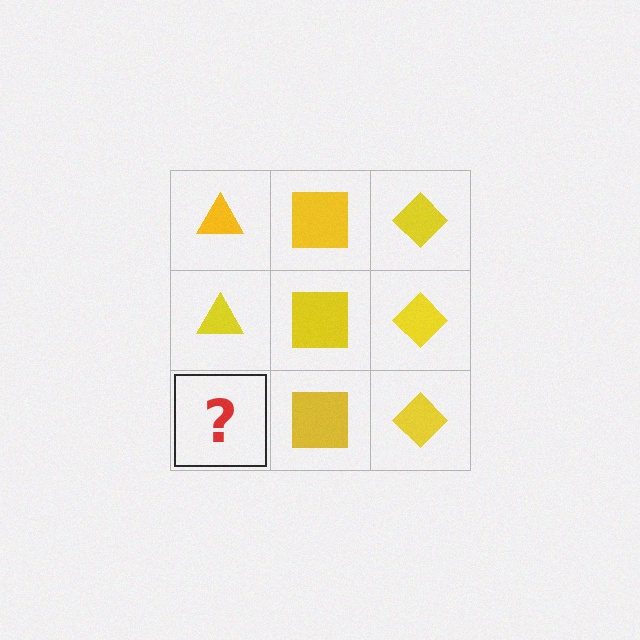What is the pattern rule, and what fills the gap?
The rule is that each column has a consistent shape. The gap should be filled with a yellow triangle.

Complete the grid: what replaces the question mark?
The question mark should be replaced with a yellow triangle.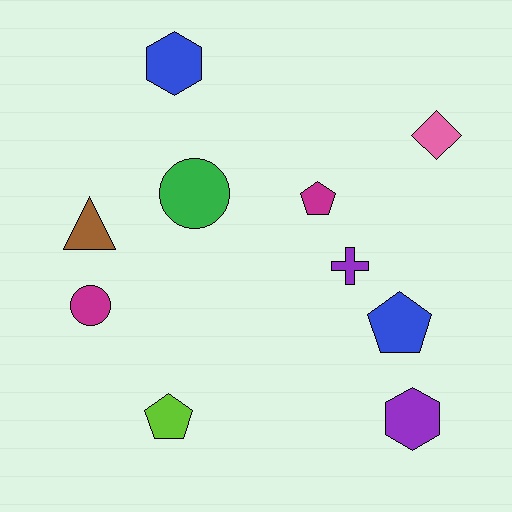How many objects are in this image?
There are 10 objects.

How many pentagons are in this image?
There are 3 pentagons.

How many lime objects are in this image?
There is 1 lime object.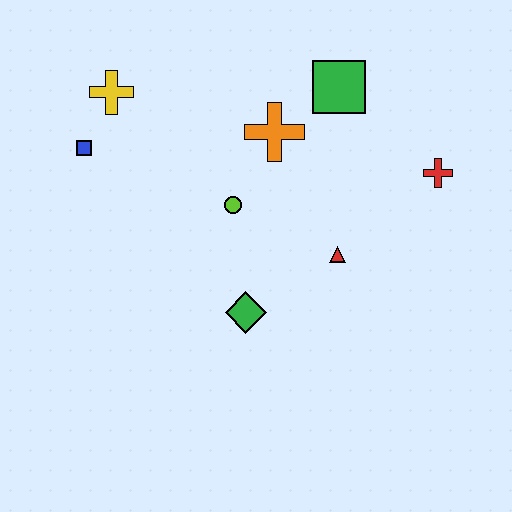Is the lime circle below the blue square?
Yes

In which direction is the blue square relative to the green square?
The blue square is to the left of the green square.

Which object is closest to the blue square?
The yellow cross is closest to the blue square.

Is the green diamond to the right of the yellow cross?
Yes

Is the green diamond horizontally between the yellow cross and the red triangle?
Yes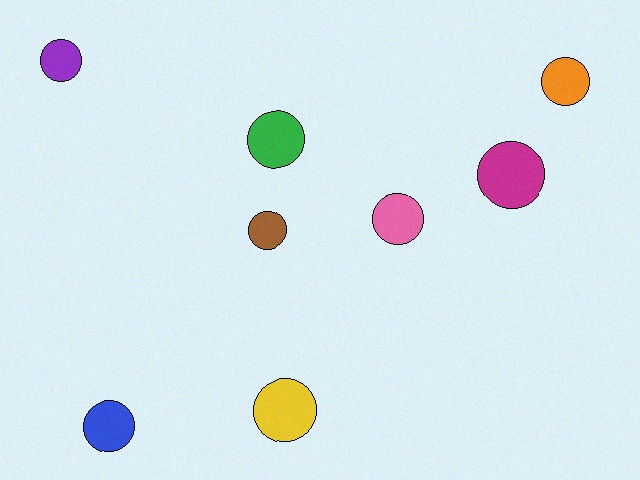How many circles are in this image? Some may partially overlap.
There are 8 circles.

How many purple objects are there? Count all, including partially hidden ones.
There is 1 purple object.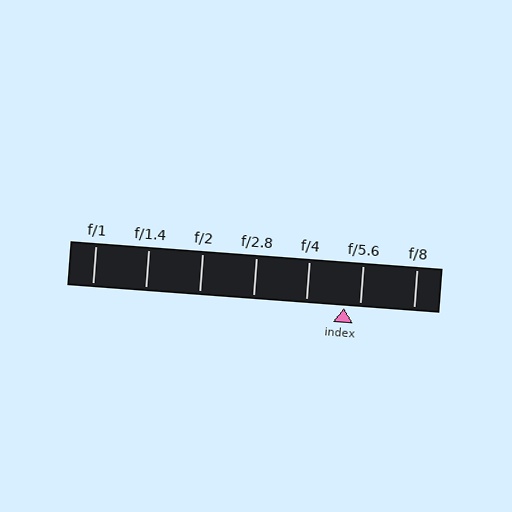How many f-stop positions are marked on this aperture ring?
There are 7 f-stop positions marked.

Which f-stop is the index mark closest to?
The index mark is closest to f/5.6.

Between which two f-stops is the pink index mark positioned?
The index mark is between f/4 and f/5.6.